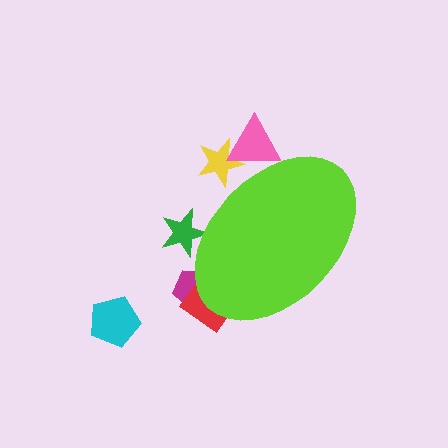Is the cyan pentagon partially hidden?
No, the cyan pentagon is fully visible.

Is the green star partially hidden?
Yes, the green star is partially hidden behind the lime ellipse.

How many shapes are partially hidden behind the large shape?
5 shapes are partially hidden.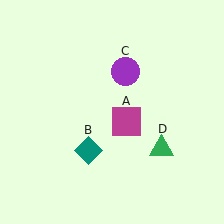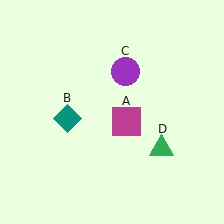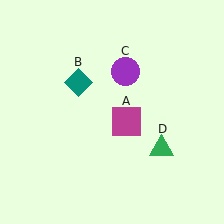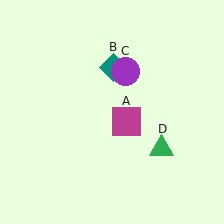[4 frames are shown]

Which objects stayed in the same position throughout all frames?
Magenta square (object A) and purple circle (object C) and green triangle (object D) remained stationary.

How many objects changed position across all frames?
1 object changed position: teal diamond (object B).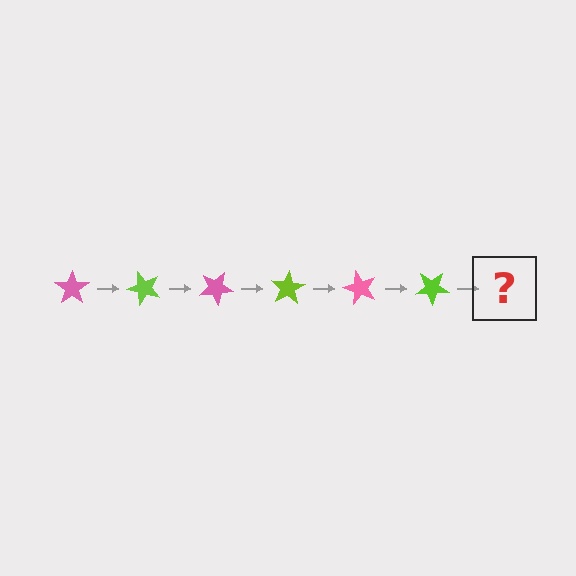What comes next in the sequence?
The next element should be a pink star, rotated 300 degrees from the start.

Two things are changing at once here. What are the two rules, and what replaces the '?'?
The two rules are that it rotates 50 degrees each step and the color cycles through pink and lime. The '?' should be a pink star, rotated 300 degrees from the start.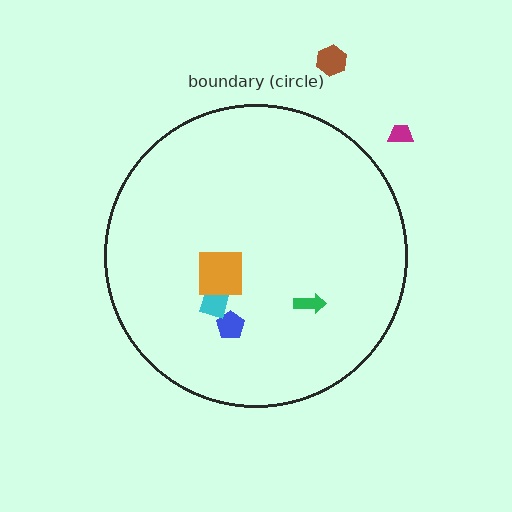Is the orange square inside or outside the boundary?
Inside.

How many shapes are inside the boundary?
4 inside, 2 outside.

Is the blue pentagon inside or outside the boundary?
Inside.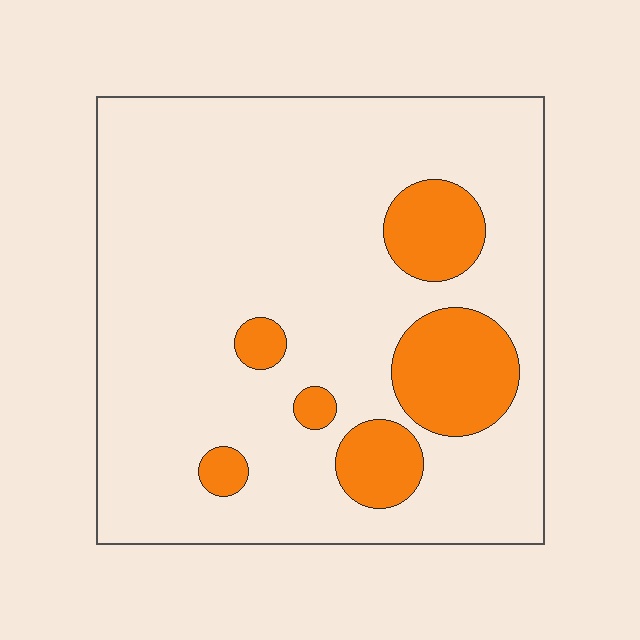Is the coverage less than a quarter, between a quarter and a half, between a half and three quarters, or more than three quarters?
Less than a quarter.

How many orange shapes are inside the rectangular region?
6.